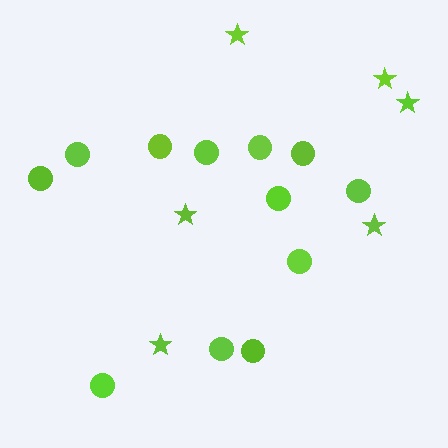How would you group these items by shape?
There are 2 groups: one group of stars (6) and one group of circles (12).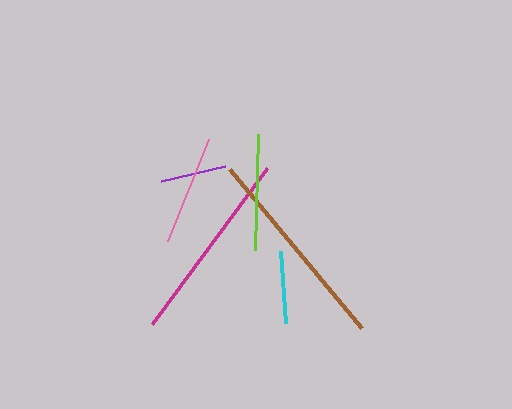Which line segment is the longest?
The brown line is the longest at approximately 207 pixels.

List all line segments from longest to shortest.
From longest to shortest: brown, magenta, lime, pink, cyan, purple.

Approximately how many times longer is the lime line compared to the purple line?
The lime line is approximately 1.8 times the length of the purple line.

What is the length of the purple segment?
The purple segment is approximately 65 pixels long.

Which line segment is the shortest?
The purple line is the shortest at approximately 65 pixels.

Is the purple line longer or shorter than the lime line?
The lime line is longer than the purple line.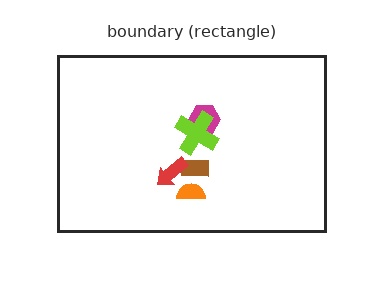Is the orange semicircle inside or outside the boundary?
Inside.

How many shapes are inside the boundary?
5 inside, 0 outside.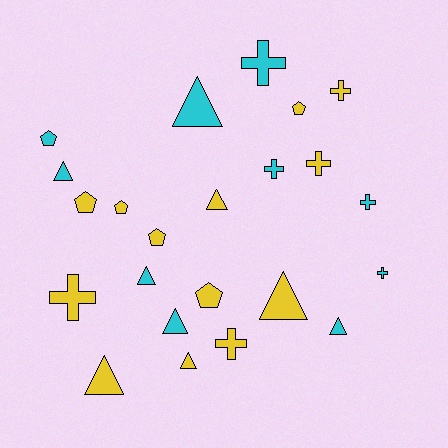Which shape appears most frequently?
Triangle, with 9 objects.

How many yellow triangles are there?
There are 4 yellow triangles.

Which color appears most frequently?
Yellow, with 13 objects.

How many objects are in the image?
There are 23 objects.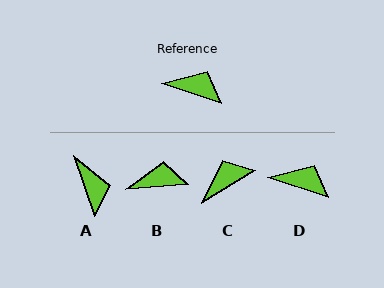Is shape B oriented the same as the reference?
No, it is off by about 23 degrees.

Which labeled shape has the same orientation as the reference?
D.